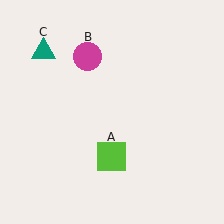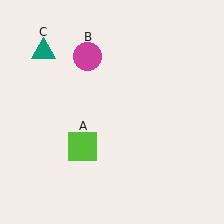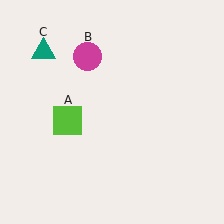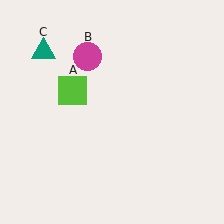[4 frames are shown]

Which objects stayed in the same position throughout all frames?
Magenta circle (object B) and teal triangle (object C) remained stationary.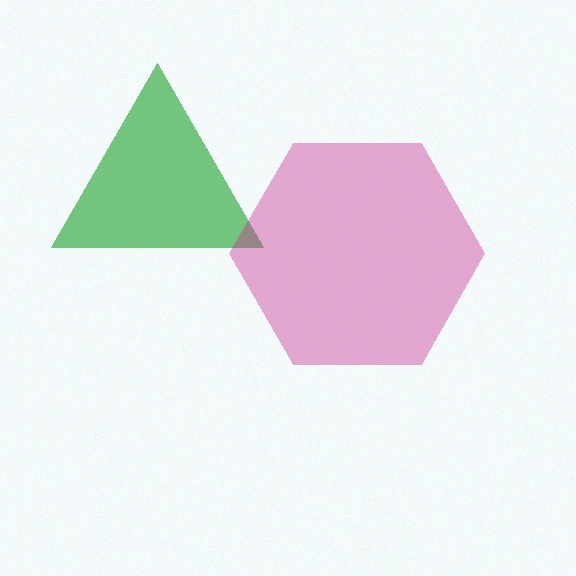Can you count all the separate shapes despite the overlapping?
Yes, there are 2 separate shapes.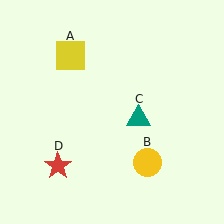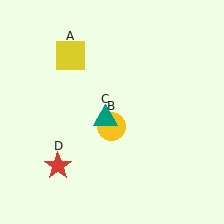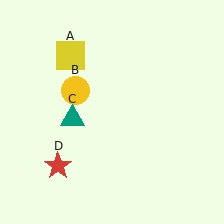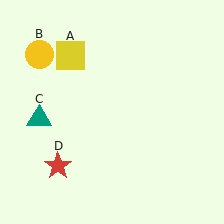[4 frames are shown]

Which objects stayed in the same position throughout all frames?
Yellow square (object A) and red star (object D) remained stationary.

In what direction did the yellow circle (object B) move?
The yellow circle (object B) moved up and to the left.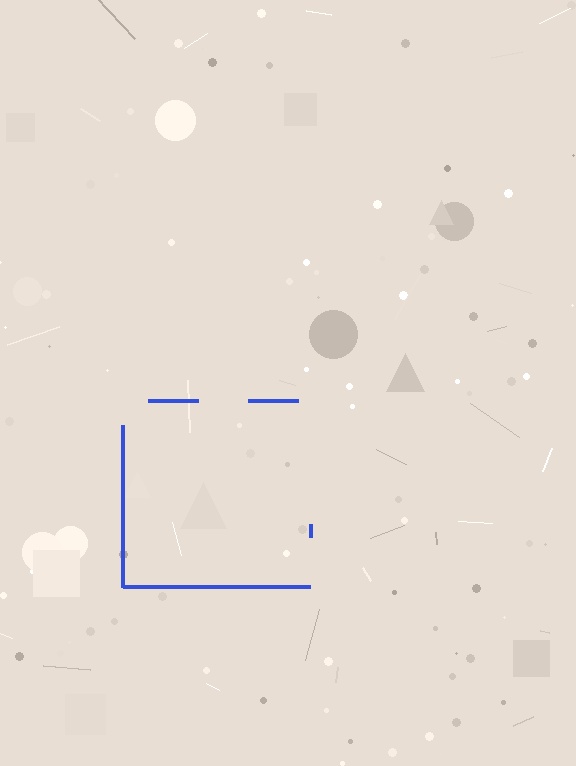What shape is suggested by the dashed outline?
The dashed outline suggests a square.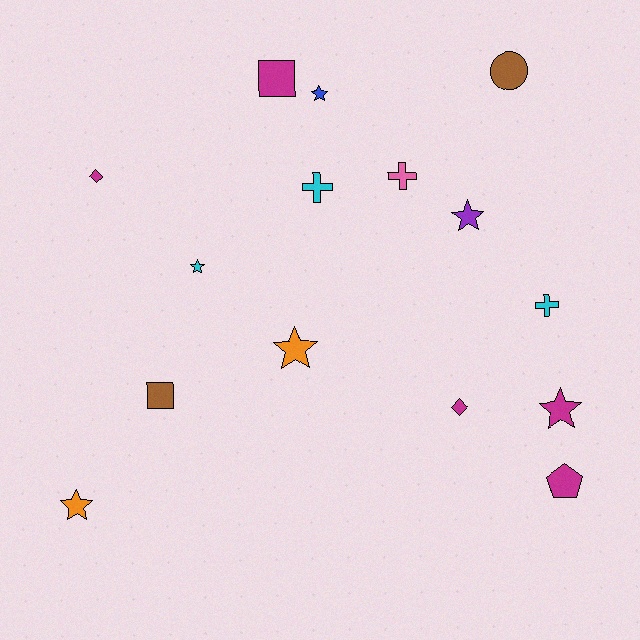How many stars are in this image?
There are 6 stars.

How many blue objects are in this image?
There is 1 blue object.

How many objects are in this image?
There are 15 objects.